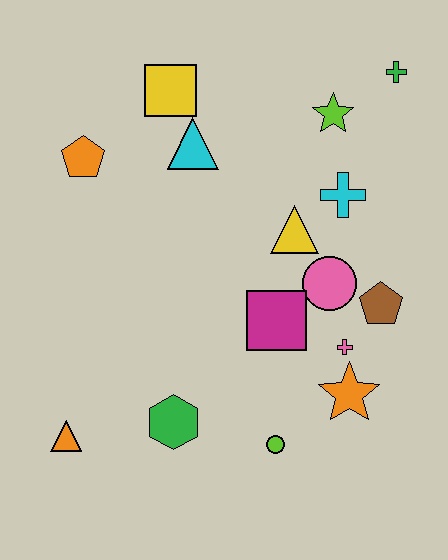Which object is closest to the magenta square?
The pink circle is closest to the magenta square.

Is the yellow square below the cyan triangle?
No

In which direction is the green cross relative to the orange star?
The green cross is above the orange star.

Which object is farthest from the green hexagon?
The green cross is farthest from the green hexagon.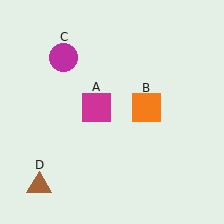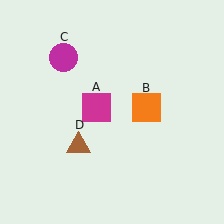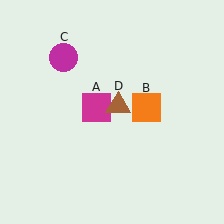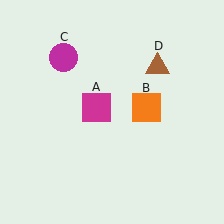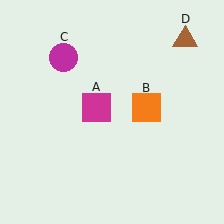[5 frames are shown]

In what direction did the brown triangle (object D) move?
The brown triangle (object D) moved up and to the right.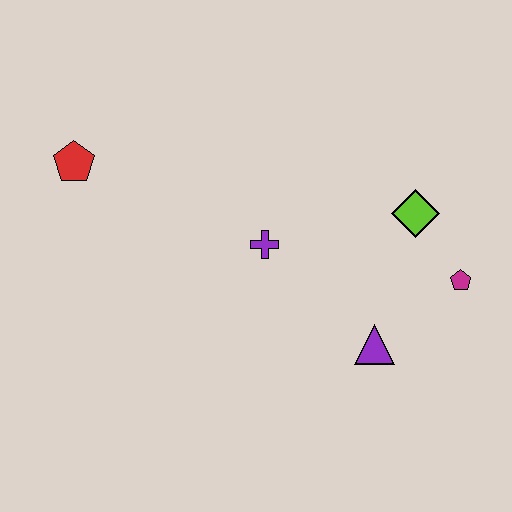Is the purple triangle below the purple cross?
Yes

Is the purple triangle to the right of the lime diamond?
No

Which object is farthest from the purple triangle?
The red pentagon is farthest from the purple triangle.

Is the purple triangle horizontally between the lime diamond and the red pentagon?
Yes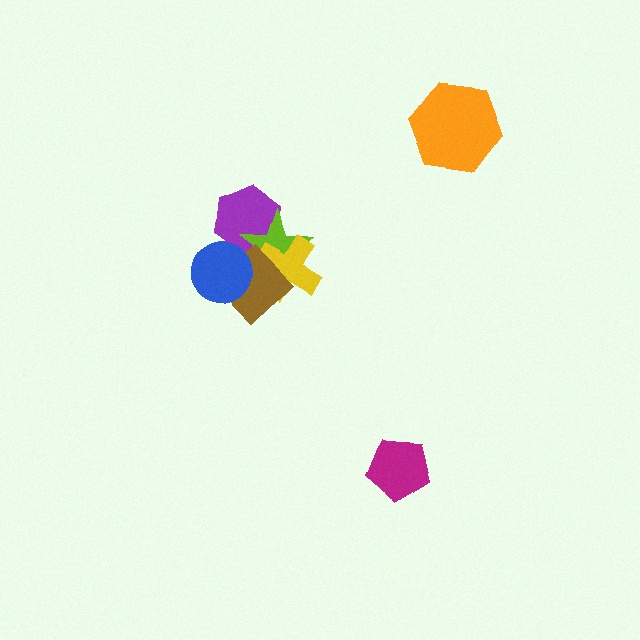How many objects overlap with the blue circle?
3 objects overlap with the blue circle.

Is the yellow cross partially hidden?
Yes, it is partially covered by another shape.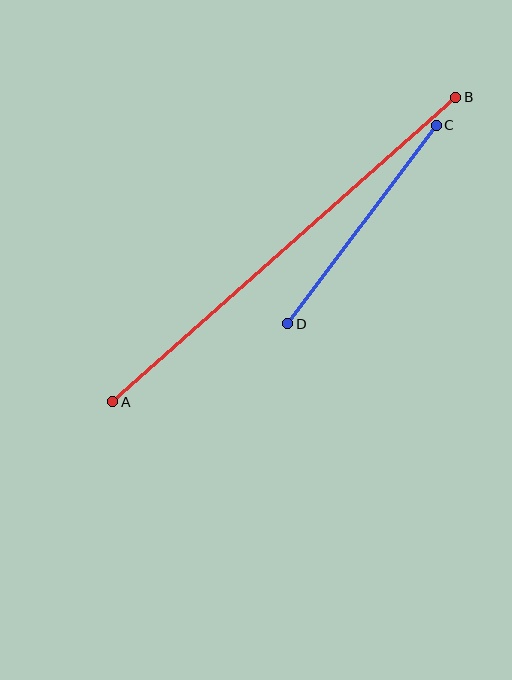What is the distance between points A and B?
The distance is approximately 459 pixels.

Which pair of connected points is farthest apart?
Points A and B are farthest apart.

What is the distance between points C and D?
The distance is approximately 248 pixels.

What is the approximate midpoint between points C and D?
The midpoint is at approximately (362, 225) pixels.